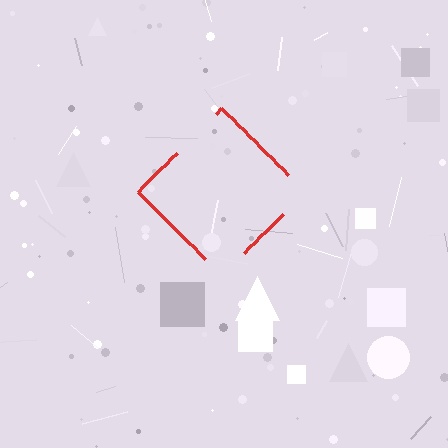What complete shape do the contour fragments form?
The contour fragments form a diamond.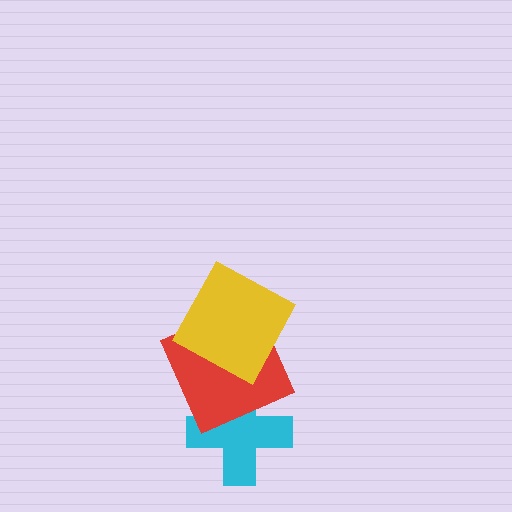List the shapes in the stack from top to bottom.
From top to bottom: the yellow square, the red square, the cyan cross.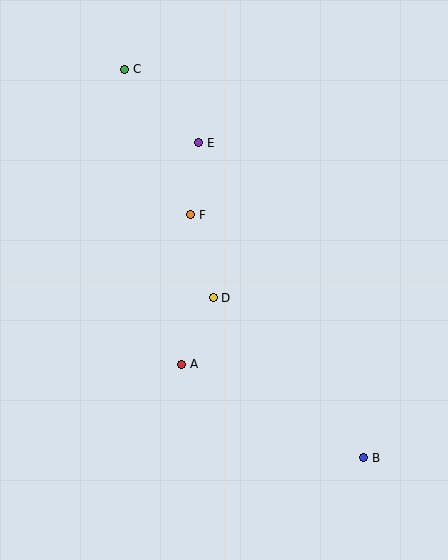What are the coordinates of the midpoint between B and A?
The midpoint between B and A is at (273, 411).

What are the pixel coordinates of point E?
Point E is at (199, 143).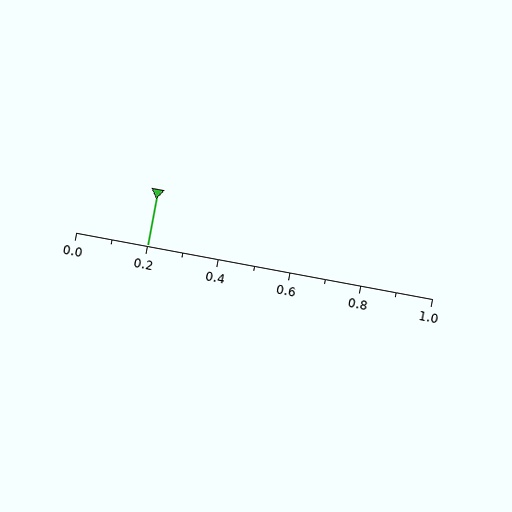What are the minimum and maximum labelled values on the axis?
The axis runs from 0.0 to 1.0.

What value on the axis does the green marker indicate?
The marker indicates approximately 0.2.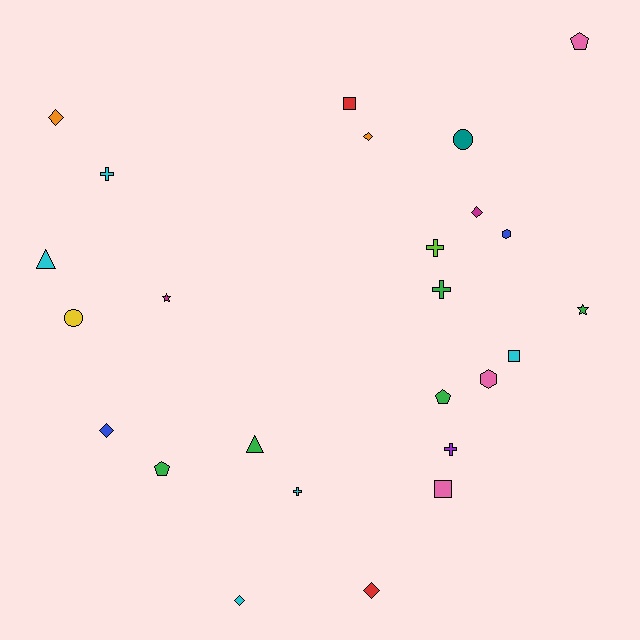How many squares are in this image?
There are 3 squares.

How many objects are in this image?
There are 25 objects.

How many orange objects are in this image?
There are 2 orange objects.